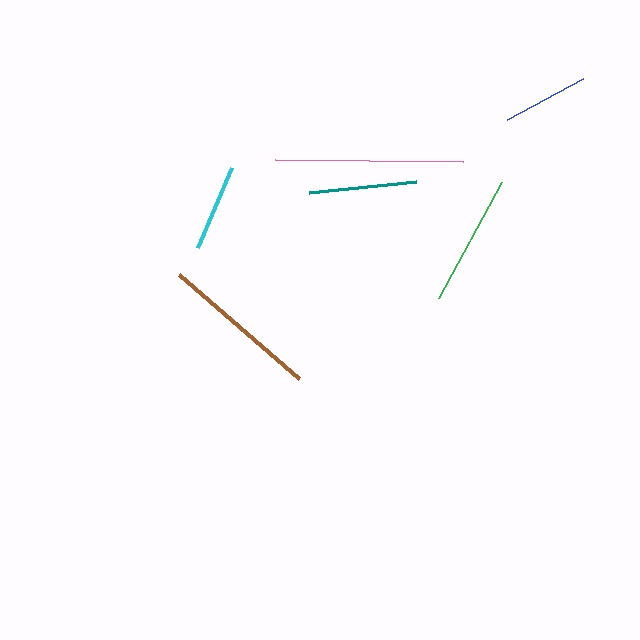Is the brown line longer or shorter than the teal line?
The brown line is longer than the teal line.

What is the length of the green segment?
The green segment is approximately 132 pixels long.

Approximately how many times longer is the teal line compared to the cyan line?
The teal line is approximately 1.2 times the length of the cyan line.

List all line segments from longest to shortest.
From longest to shortest: pink, brown, green, teal, cyan, blue.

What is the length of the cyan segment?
The cyan segment is approximately 87 pixels long.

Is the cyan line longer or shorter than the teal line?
The teal line is longer than the cyan line.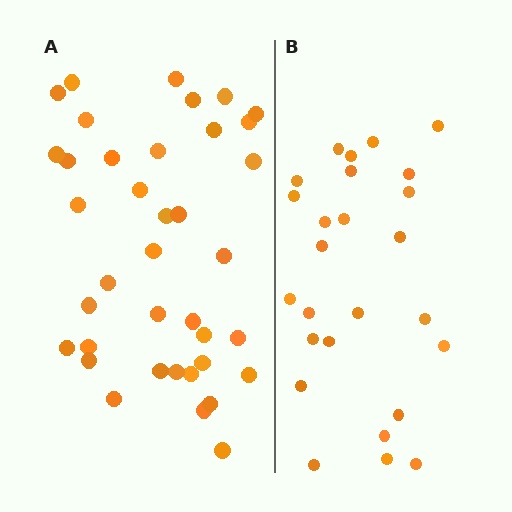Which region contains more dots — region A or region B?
Region A (the left region) has more dots.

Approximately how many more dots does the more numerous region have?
Region A has roughly 12 or so more dots than region B.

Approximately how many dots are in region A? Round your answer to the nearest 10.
About 40 dots. (The exact count is 38, which rounds to 40.)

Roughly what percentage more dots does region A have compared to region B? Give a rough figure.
About 45% more.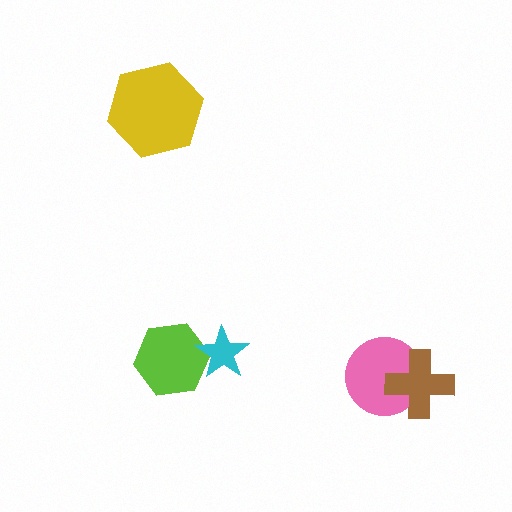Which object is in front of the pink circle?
The brown cross is in front of the pink circle.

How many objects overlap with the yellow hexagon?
0 objects overlap with the yellow hexagon.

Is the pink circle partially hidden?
Yes, it is partially covered by another shape.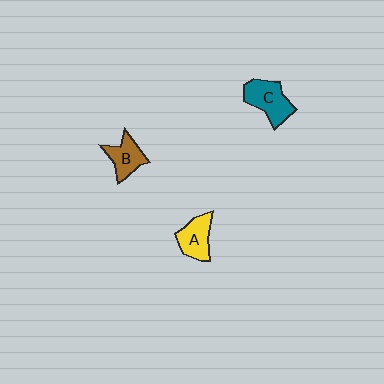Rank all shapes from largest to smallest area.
From largest to smallest: C (teal), A (yellow), B (brown).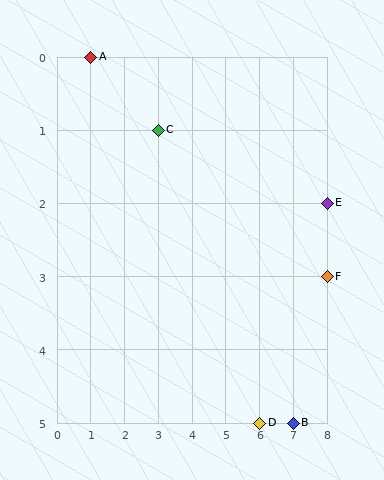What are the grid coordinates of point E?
Point E is at grid coordinates (8, 2).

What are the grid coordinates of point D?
Point D is at grid coordinates (6, 5).